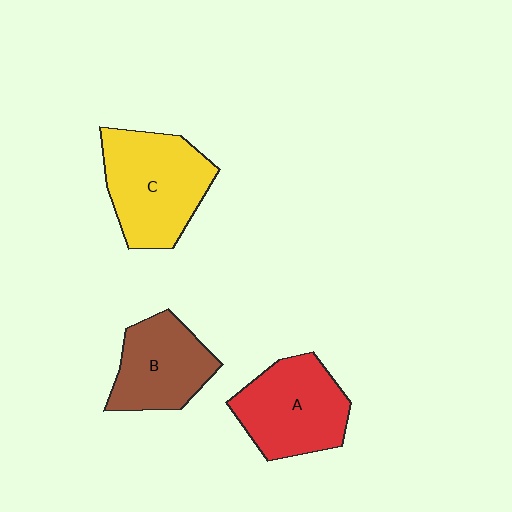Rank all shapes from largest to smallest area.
From largest to smallest: C (yellow), A (red), B (brown).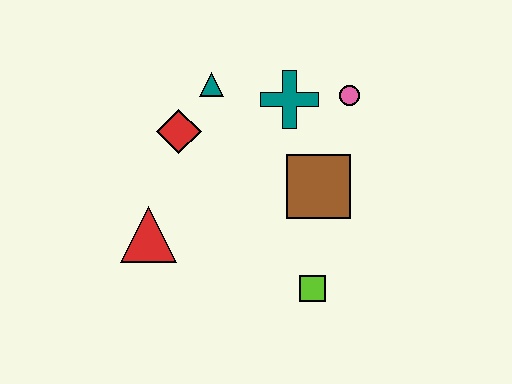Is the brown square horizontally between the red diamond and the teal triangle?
No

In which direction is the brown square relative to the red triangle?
The brown square is to the right of the red triangle.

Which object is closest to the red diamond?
The teal triangle is closest to the red diamond.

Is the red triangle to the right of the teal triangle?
No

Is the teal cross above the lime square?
Yes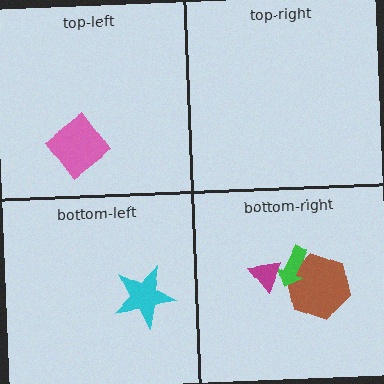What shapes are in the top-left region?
The pink diamond.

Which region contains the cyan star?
The bottom-left region.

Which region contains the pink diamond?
The top-left region.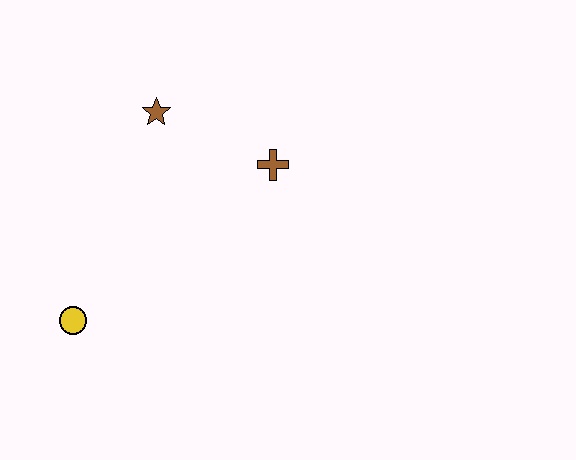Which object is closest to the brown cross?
The brown star is closest to the brown cross.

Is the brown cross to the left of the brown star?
No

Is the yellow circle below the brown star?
Yes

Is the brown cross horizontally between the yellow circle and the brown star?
No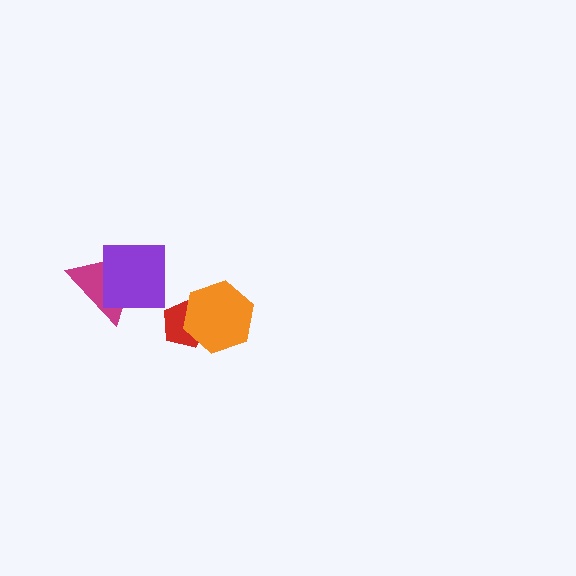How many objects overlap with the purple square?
1 object overlaps with the purple square.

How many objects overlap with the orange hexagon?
1 object overlaps with the orange hexagon.